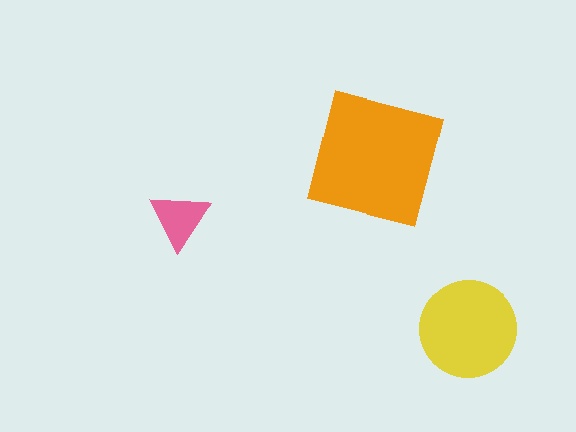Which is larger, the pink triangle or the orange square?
The orange square.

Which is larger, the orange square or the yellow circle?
The orange square.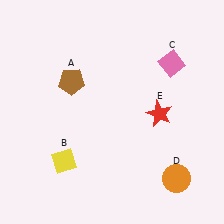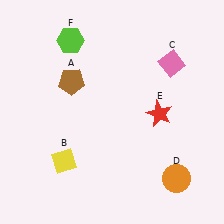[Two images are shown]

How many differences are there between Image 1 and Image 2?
There is 1 difference between the two images.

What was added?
A lime hexagon (F) was added in Image 2.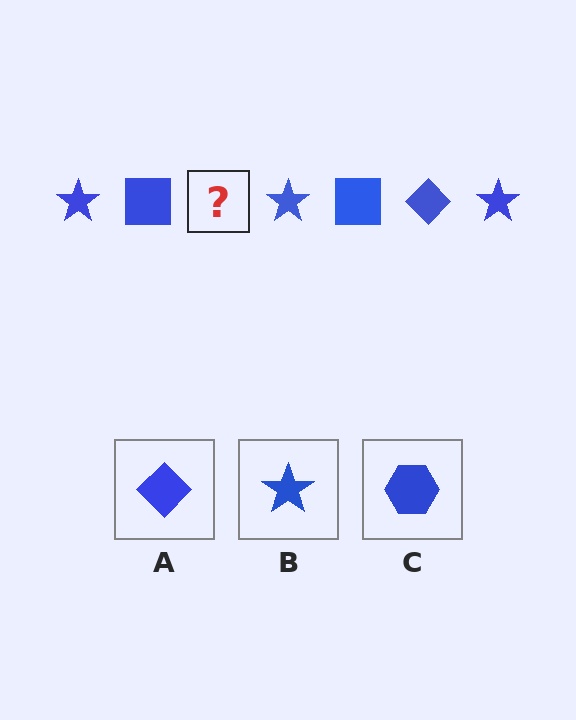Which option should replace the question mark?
Option A.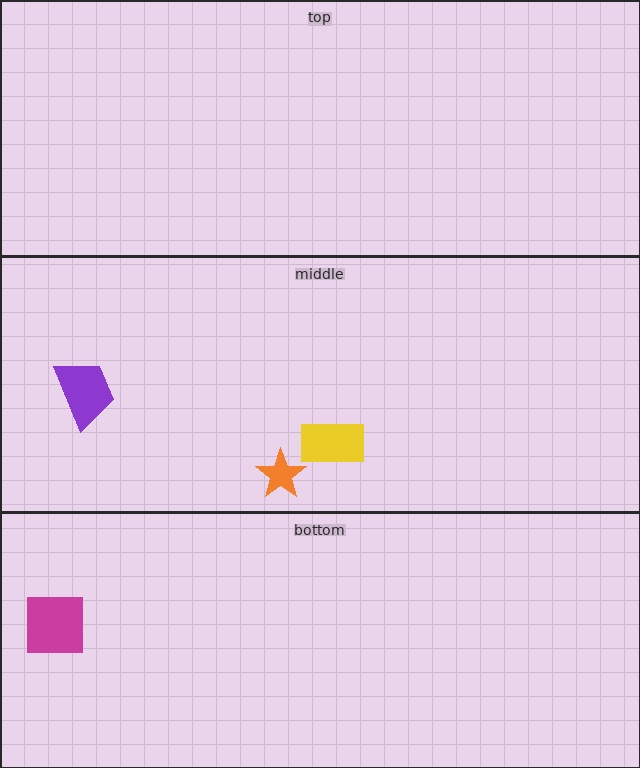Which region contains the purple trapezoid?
The middle region.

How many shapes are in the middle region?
3.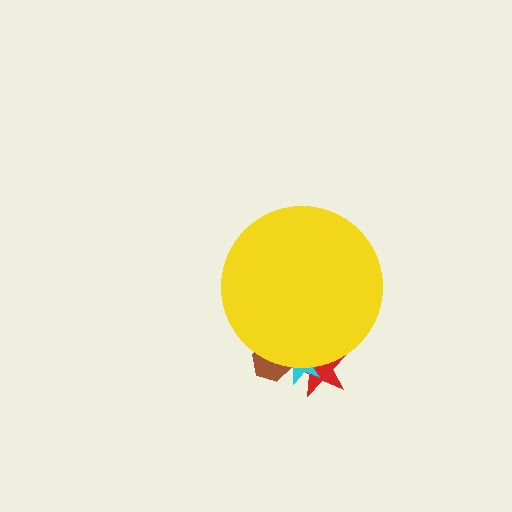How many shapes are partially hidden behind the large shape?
3 shapes are partially hidden.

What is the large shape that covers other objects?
A yellow circle.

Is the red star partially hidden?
Yes, the red star is partially hidden behind the yellow circle.